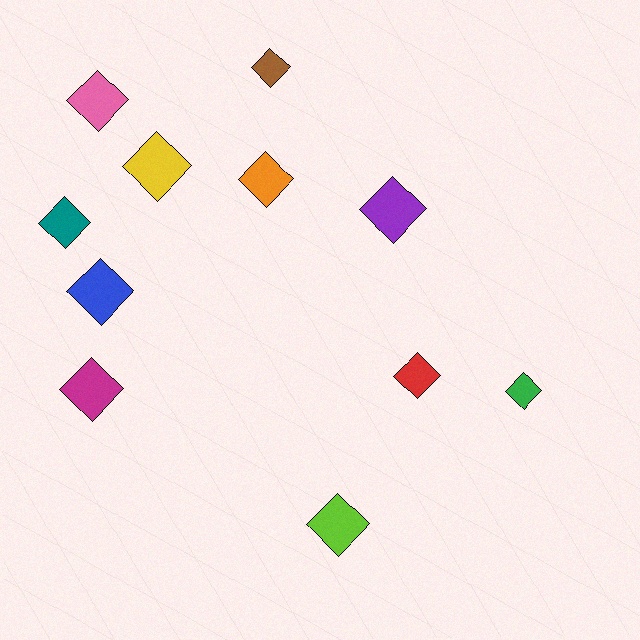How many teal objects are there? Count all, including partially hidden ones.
There is 1 teal object.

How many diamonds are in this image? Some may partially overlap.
There are 11 diamonds.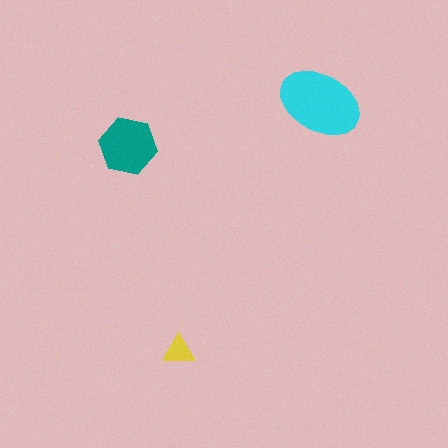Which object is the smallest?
The yellow triangle.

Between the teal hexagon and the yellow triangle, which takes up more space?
The teal hexagon.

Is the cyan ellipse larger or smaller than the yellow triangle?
Larger.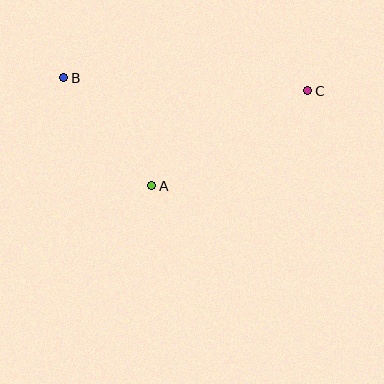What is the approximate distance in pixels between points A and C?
The distance between A and C is approximately 182 pixels.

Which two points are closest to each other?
Points A and B are closest to each other.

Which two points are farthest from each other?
Points B and C are farthest from each other.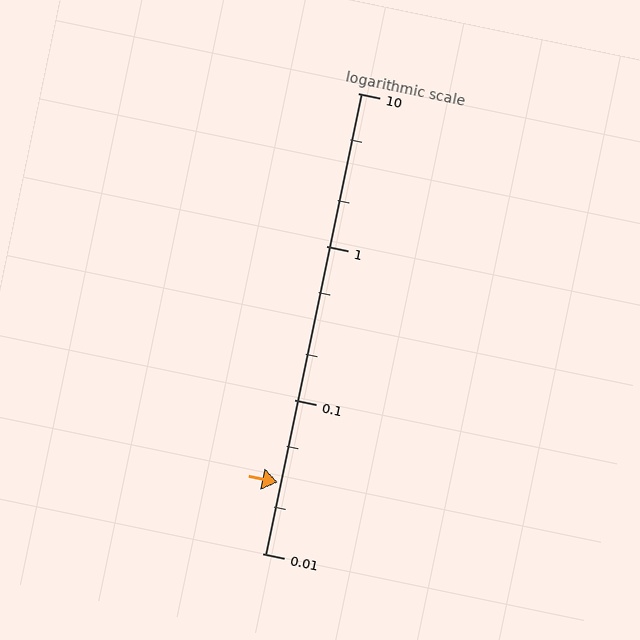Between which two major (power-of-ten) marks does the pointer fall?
The pointer is between 0.01 and 0.1.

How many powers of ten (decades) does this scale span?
The scale spans 3 decades, from 0.01 to 10.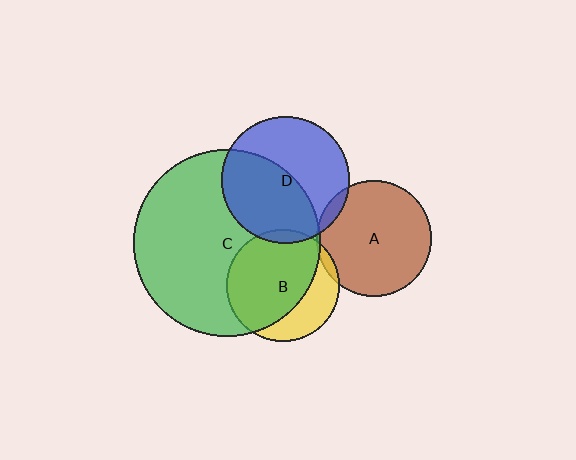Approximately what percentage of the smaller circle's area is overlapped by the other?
Approximately 5%.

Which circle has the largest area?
Circle C (green).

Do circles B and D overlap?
Yes.